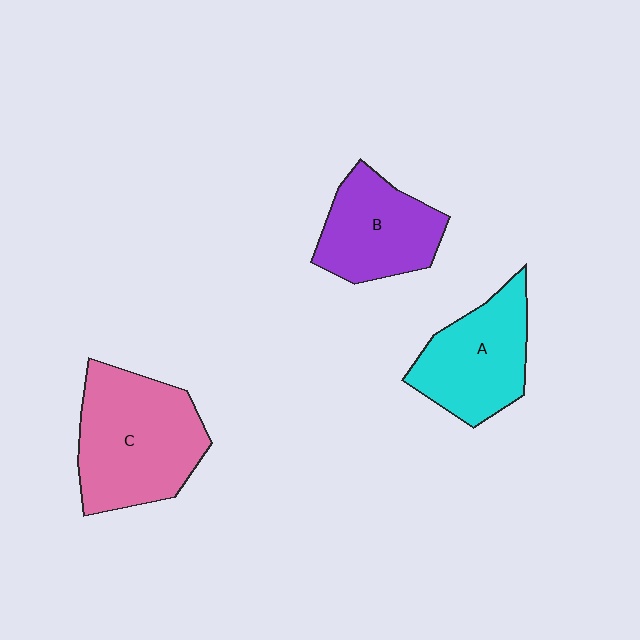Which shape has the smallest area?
Shape B (purple).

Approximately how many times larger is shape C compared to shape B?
Approximately 1.4 times.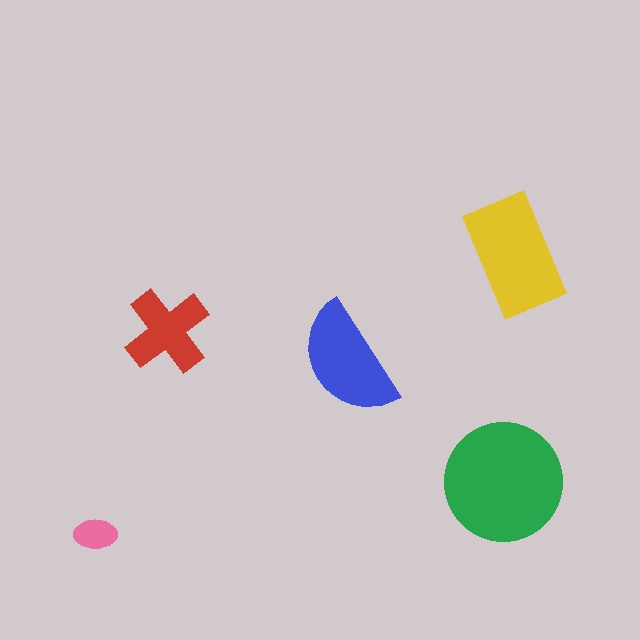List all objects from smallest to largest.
The pink ellipse, the red cross, the blue semicircle, the yellow rectangle, the green circle.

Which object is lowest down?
The pink ellipse is bottommost.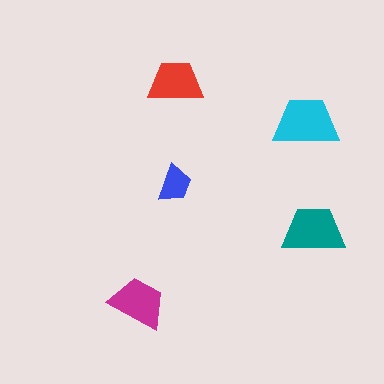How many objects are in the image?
There are 5 objects in the image.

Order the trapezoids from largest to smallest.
the cyan one, the teal one, the magenta one, the red one, the blue one.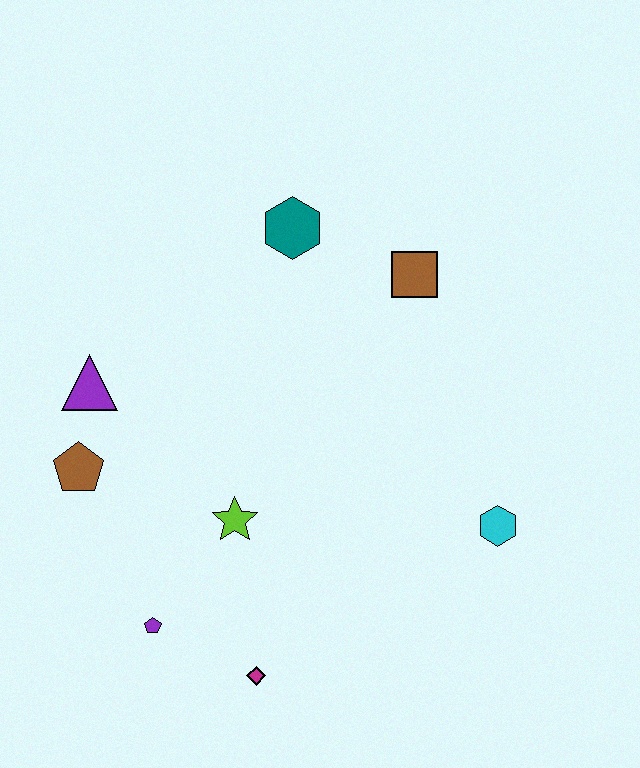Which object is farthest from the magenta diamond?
The teal hexagon is farthest from the magenta diamond.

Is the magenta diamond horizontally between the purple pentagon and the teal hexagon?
Yes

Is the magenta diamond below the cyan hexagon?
Yes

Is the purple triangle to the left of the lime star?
Yes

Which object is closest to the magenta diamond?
The purple pentagon is closest to the magenta diamond.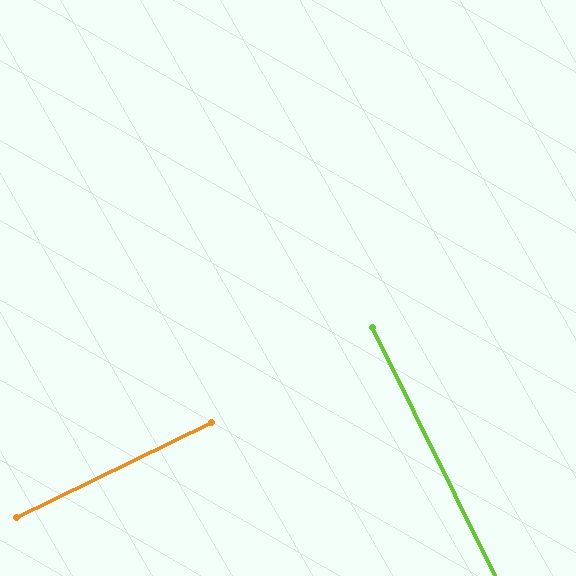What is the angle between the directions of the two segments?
Approximately 90 degrees.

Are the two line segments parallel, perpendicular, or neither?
Perpendicular — they meet at approximately 90°.